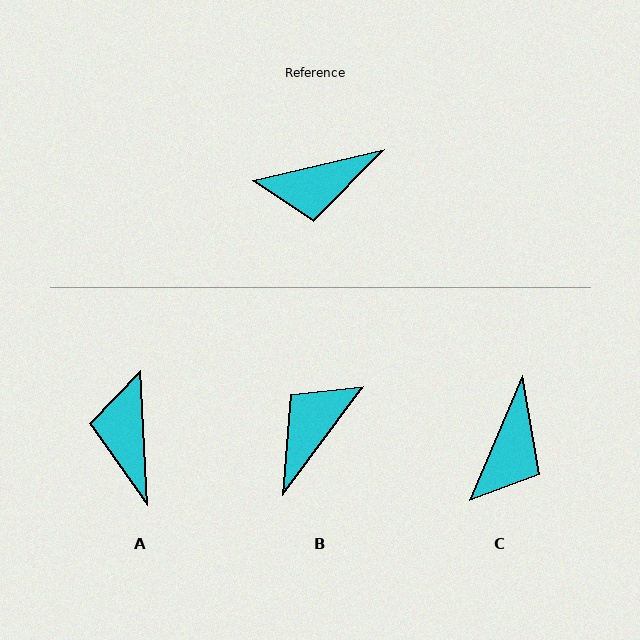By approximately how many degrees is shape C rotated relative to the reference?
Approximately 54 degrees counter-clockwise.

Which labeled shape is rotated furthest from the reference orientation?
B, about 140 degrees away.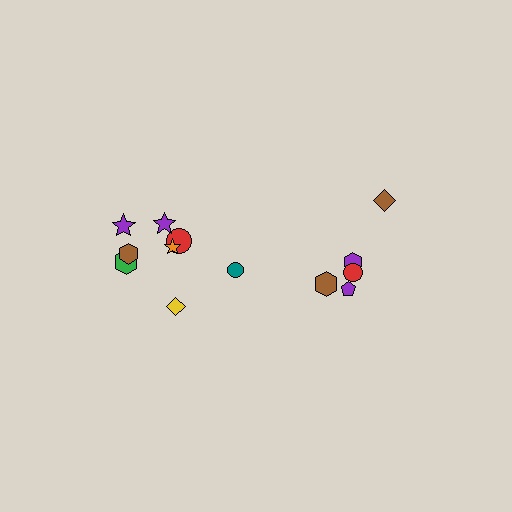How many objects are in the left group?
There are 8 objects.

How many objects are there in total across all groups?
There are 13 objects.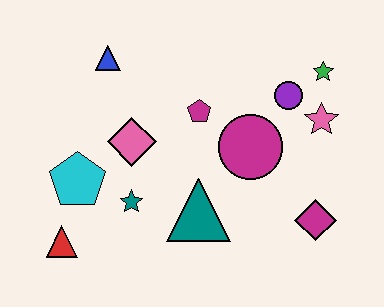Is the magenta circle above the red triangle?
Yes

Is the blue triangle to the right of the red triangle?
Yes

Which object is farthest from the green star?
The red triangle is farthest from the green star.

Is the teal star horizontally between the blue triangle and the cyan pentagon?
No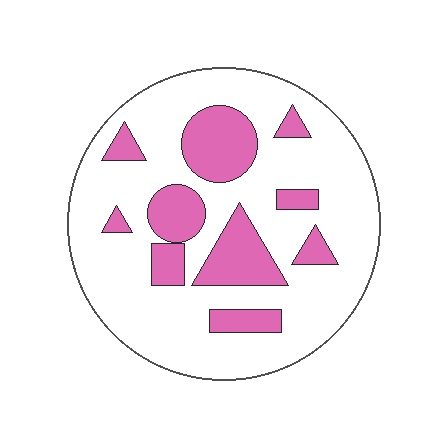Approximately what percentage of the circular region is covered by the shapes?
Approximately 25%.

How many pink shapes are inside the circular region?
10.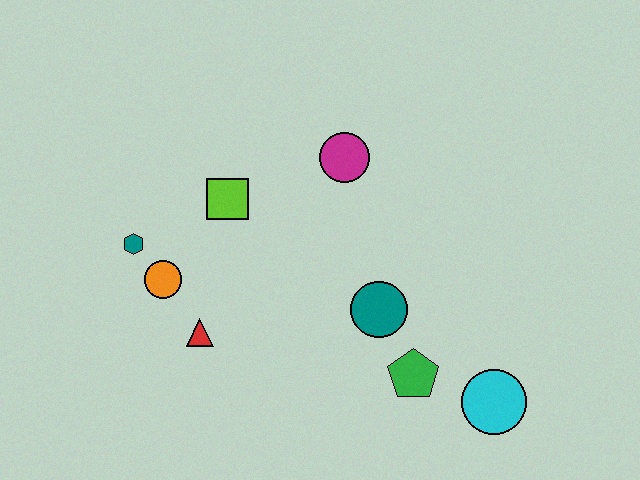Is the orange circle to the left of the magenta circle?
Yes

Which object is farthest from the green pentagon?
The teal hexagon is farthest from the green pentagon.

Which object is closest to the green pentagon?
The teal circle is closest to the green pentagon.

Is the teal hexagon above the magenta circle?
No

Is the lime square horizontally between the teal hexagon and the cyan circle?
Yes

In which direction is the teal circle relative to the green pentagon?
The teal circle is above the green pentagon.